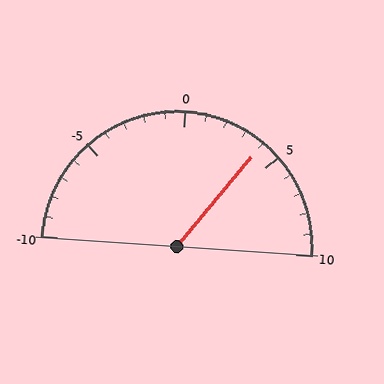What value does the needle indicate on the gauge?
The needle indicates approximately 4.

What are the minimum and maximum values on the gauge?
The gauge ranges from -10 to 10.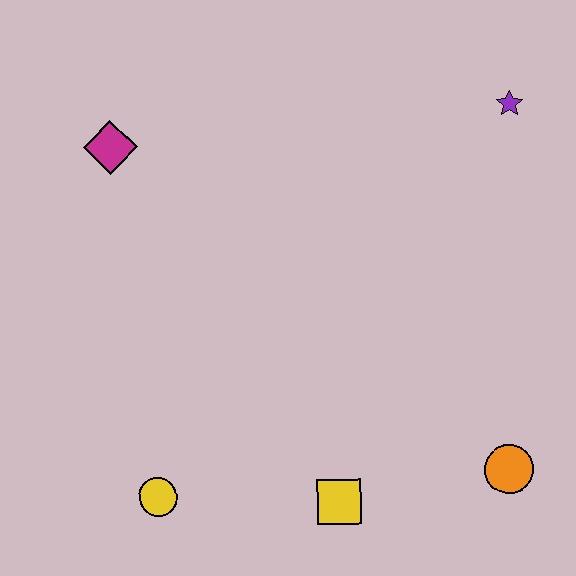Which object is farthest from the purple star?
The yellow circle is farthest from the purple star.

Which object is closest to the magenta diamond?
The yellow circle is closest to the magenta diamond.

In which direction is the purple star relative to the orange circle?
The purple star is above the orange circle.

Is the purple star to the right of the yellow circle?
Yes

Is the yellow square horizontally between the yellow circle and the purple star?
Yes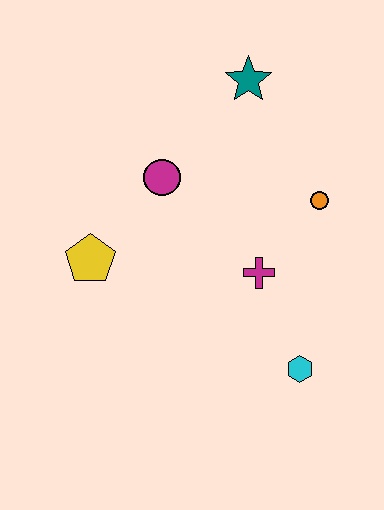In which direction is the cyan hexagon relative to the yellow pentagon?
The cyan hexagon is to the right of the yellow pentagon.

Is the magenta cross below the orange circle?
Yes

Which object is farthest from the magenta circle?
The cyan hexagon is farthest from the magenta circle.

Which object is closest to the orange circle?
The magenta cross is closest to the orange circle.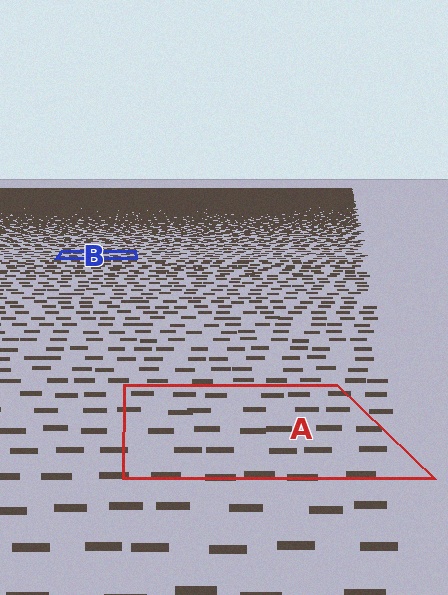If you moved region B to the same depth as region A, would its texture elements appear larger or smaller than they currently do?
They would appear larger. At a closer depth, the same texture elements are projected at a bigger on-screen size.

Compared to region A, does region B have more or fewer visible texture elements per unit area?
Region B has more texture elements per unit area — they are packed more densely because it is farther away.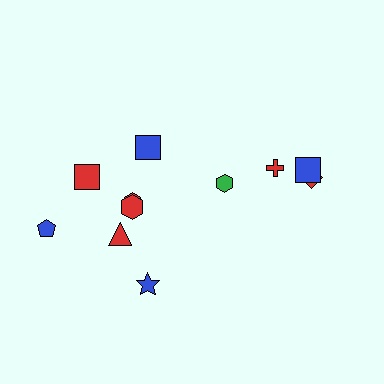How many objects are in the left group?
There are 7 objects.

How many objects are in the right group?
There are 4 objects.